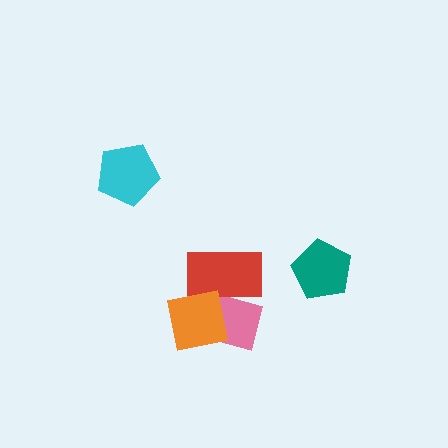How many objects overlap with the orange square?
2 objects overlap with the orange square.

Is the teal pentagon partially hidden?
No, no other shape covers it.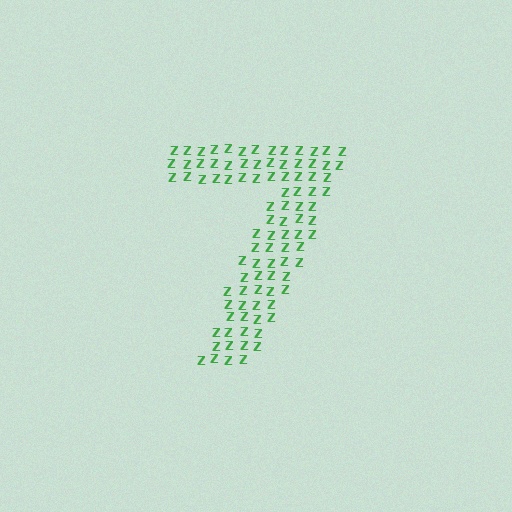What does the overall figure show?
The overall figure shows the digit 7.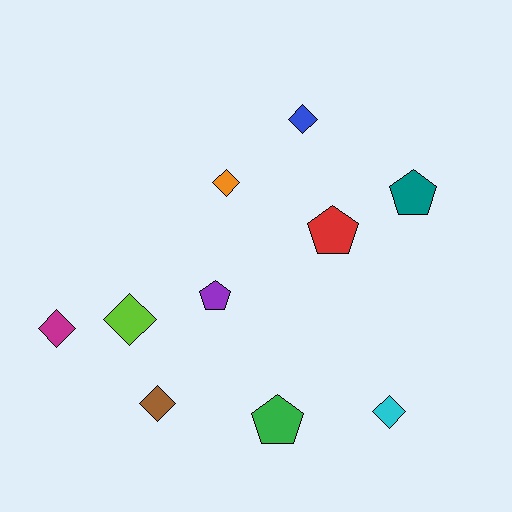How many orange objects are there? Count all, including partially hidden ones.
There is 1 orange object.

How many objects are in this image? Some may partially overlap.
There are 10 objects.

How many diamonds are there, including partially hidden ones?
There are 6 diamonds.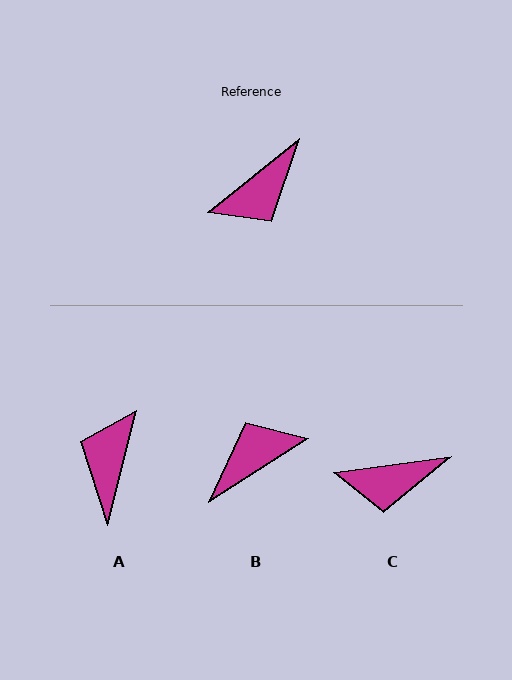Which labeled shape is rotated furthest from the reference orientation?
B, about 174 degrees away.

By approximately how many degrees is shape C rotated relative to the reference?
Approximately 31 degrees clockwise.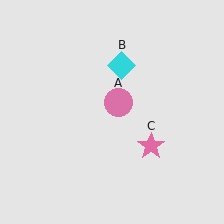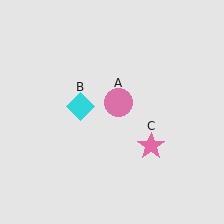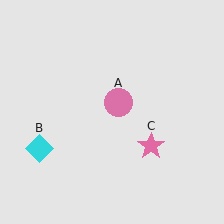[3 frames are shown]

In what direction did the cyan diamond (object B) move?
The cyan diamond (object B) moved down and to the left.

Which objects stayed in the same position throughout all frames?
Pink circle (object A) and pink star (object C) remained stationary.